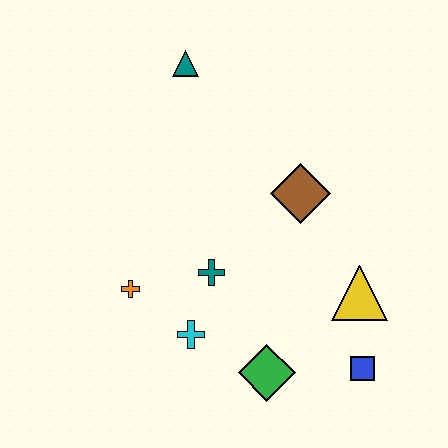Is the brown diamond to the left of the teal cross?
No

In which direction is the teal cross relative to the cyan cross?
The teal cross is above the cyan cross.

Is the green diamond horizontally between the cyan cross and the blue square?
Yes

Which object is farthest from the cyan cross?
The teal triangle is farthest from the cyan cross.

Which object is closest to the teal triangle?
The brown diamond is closest to the teal triangle.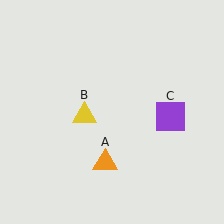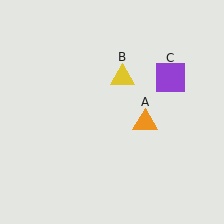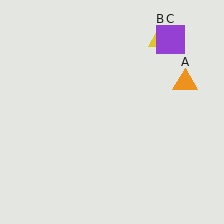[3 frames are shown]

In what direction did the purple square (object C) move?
The purple square (object C) moved up.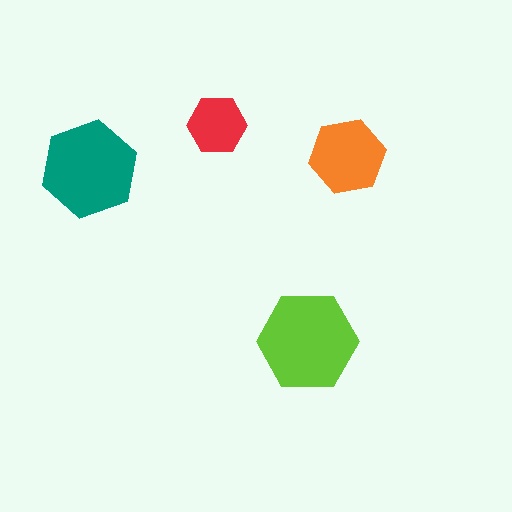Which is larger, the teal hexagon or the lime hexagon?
The lime one.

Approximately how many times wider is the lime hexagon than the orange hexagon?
About 1.5 times wider.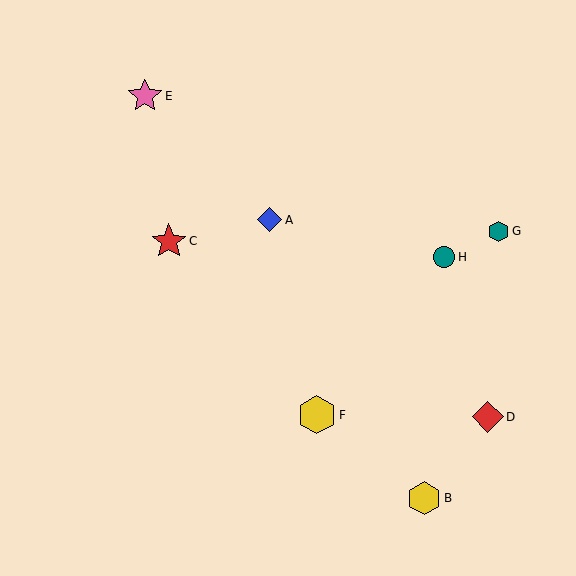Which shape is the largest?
The yellow hexagon (labeled F) is the largest.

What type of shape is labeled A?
Shape A is a blue diamond.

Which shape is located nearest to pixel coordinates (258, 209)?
The blue diamond (labeled A) at (270, 220) is nearest to that location.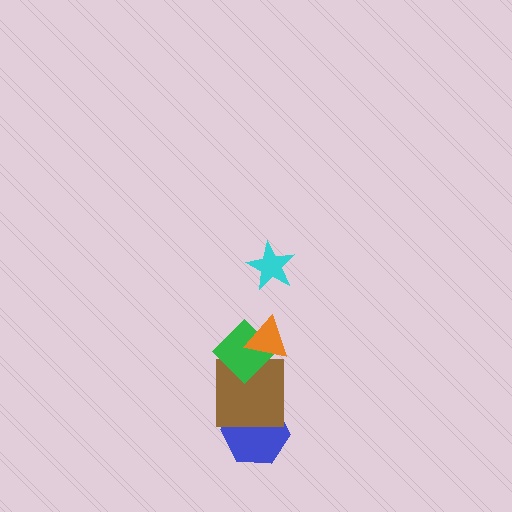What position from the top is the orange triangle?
The orange triangle is 2nd from the top.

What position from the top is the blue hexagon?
The blue hexagon is 5th from the top.